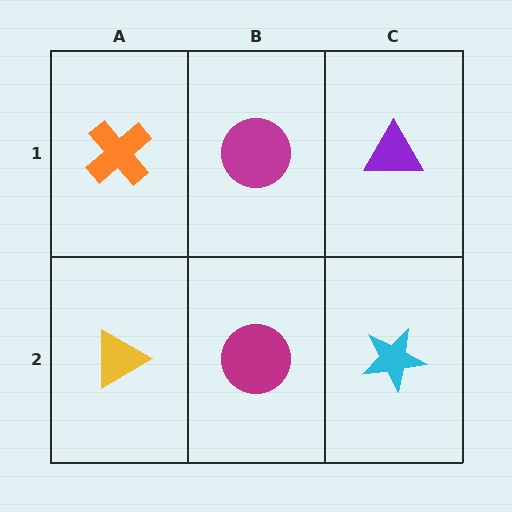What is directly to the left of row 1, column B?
An orange cross.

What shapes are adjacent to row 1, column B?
A magenta circle (row 2, column B), an orange cross (row 1, column A), a purple triangle (row 1, column C).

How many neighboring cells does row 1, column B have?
3.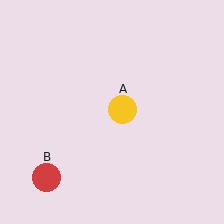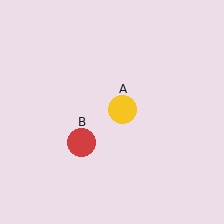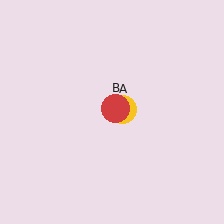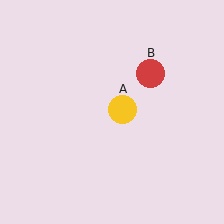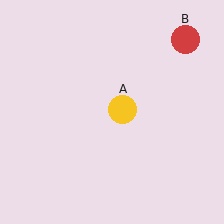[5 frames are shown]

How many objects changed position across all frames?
1 object changed position: red circle (object B).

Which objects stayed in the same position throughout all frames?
Yellow circle (object A) remained stationary.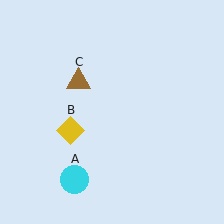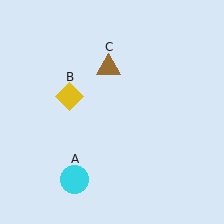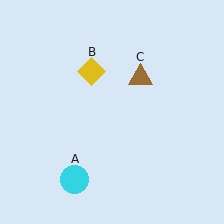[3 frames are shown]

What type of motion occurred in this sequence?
The yellow diamond (object B), brown triangle (object C) rotated clockwise around the center of the scene.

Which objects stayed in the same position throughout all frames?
Cyan circle (object A) remained stationary.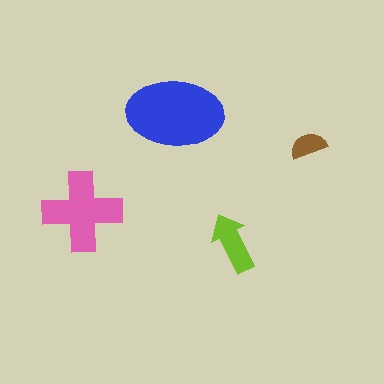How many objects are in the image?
There are 4 objects in the image.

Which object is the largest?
The blue ellipse.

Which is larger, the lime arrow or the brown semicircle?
The lime arrow.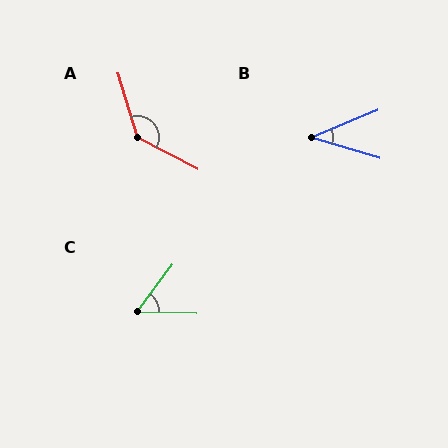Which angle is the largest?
A, at approximately 135 degrees.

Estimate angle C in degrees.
Approximately 55 degrees.